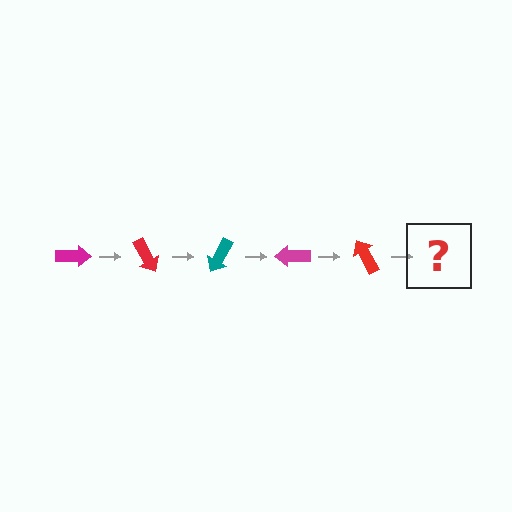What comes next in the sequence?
The next element should be a teal arrow, rotated 300 degrees from the start.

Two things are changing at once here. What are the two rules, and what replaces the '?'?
The two rules are that it rotates 60 degrees each step and the color cycles through magenta, red, and teal. The '?' should be a teal arrow, rotated 300 degrees from the start.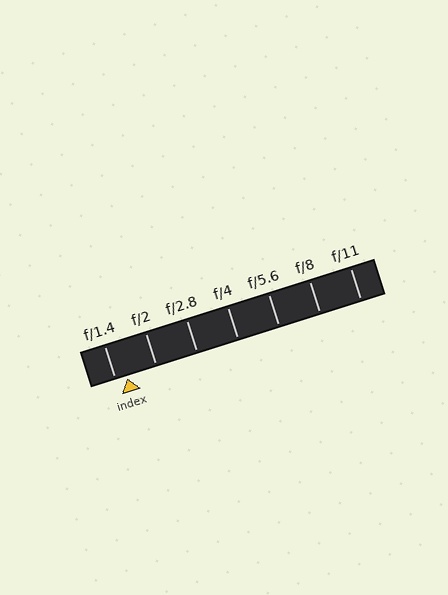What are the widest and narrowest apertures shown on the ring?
The widest aperture shown is f/1.4 and the narrowest is f/11.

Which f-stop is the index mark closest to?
The index mark is closest to f/1.4.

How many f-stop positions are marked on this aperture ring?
There are 7 f-stop positions marked.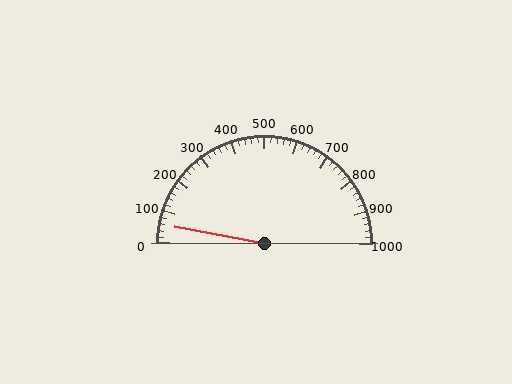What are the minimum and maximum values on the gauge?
The gauge ranges from 0 to 1000.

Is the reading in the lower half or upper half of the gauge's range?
The reading is in the lower half of the range (0 to 1000).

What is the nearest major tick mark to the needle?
The nearest major tick mark is 100.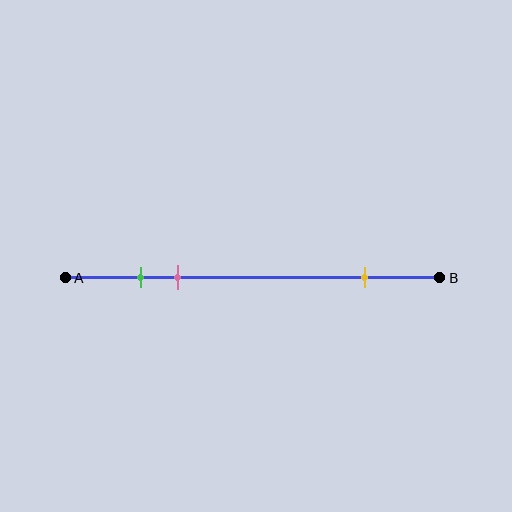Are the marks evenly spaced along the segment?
No, the marks are not evenly spaced.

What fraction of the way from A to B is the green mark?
The green mark is approximately 20% (0.2) of the way from A to B.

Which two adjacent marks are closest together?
The green and pink marks are the closest adjacent pair.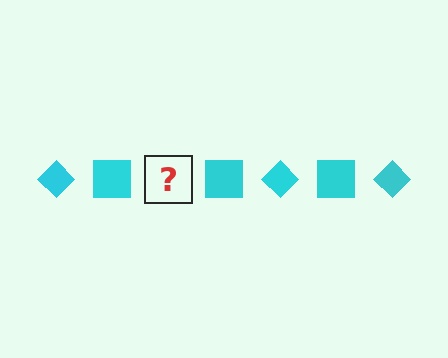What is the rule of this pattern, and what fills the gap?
The rule is that the pattern cycles through diamond, square shapes in cyan. The gap should be filled with a cyan diamond.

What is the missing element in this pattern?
The missing element is a cyan diamond.